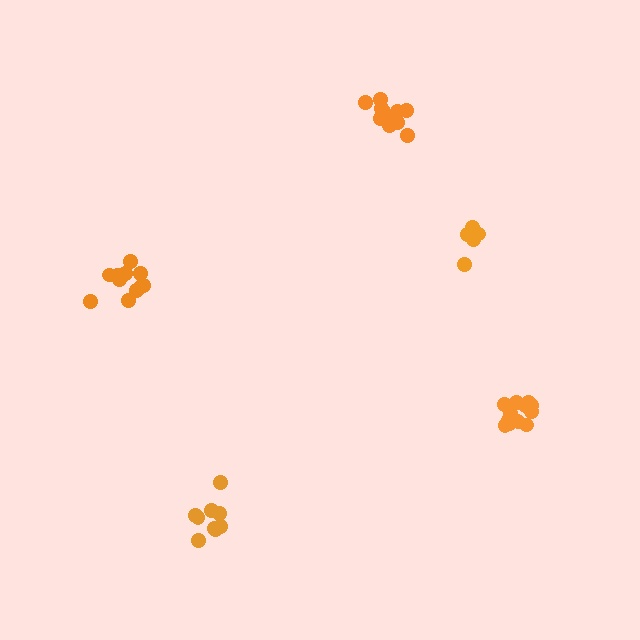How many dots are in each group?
Group 1: 12 dots, Group 2: 9 dots, Group 3: 6 dots, Group 4: 12 dots, Group 5: 12 dots (51 total).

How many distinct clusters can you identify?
There are 5 distinct clusters.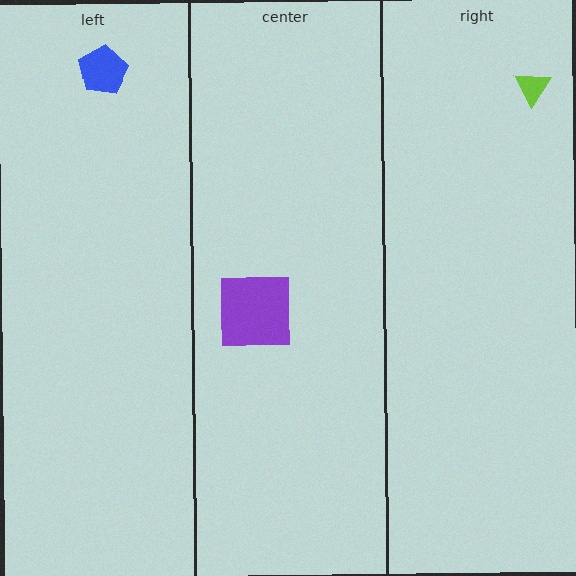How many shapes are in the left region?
1.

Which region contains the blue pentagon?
The left region.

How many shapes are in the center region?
1.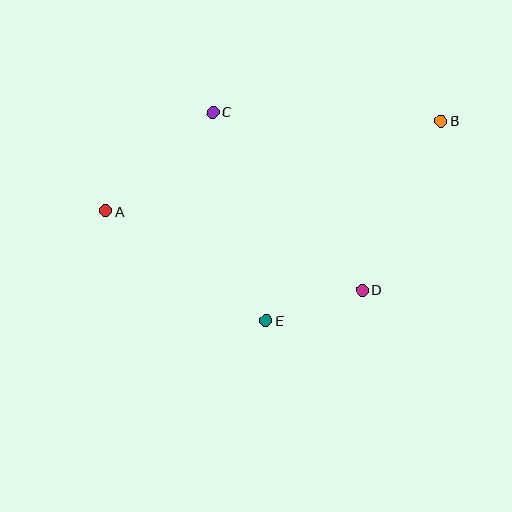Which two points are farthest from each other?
Points A and B are farthest from each other.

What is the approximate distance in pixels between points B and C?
The distance between B and C is approximately 228 pixels.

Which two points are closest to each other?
Points D and E are closest to each other.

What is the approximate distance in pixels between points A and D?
The distance between A and D is approximately 268 pixels.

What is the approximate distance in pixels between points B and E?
The distance between B and E is approximately 266 pixels.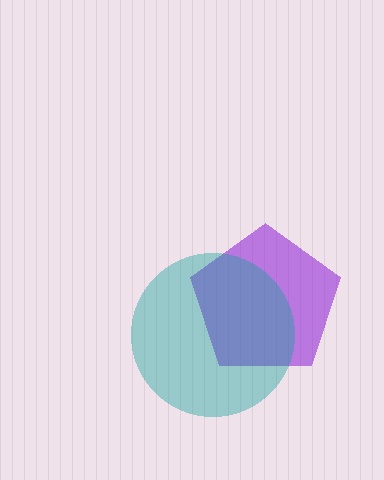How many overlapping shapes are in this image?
There are 2 overlapping shapes in the image.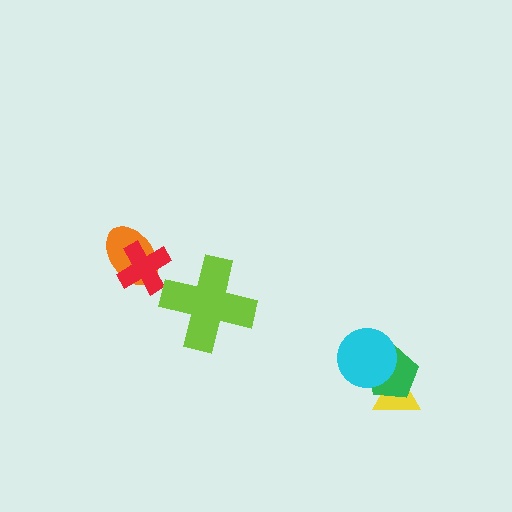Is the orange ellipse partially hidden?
Yes, it is partially covered by another shape.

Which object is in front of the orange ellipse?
The red cross is in front of the orange ellipse.